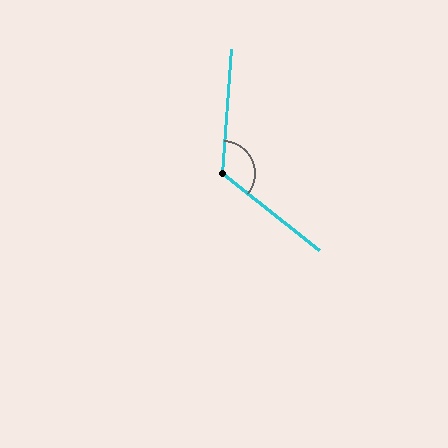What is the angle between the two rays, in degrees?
Approximately 124 degrees.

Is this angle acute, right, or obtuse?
It is obtuse.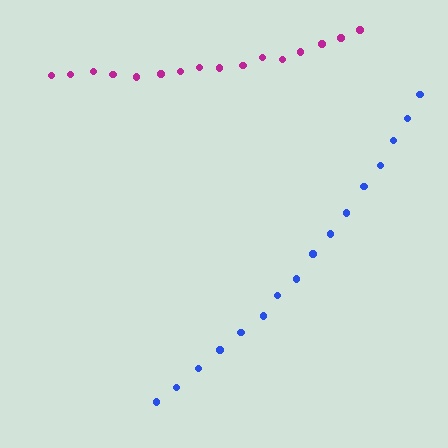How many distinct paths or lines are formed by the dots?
There are 2 distinct paths.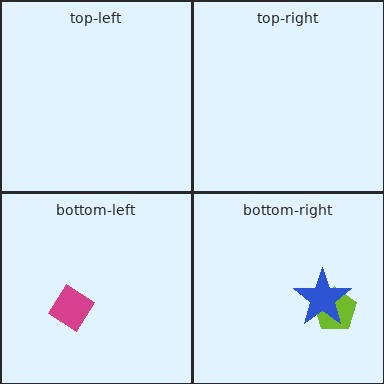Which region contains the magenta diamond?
The bottom-left region.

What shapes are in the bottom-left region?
The magenta diamond.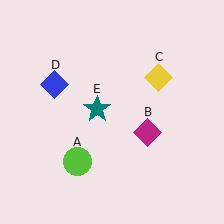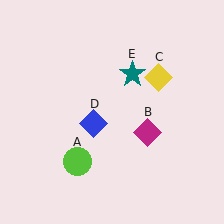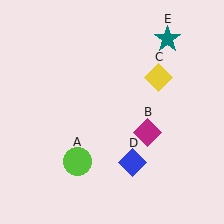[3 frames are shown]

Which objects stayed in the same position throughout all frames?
Lime circle (object A) and magenta diamond (object B) and yellow diamond (object C) remained stationary.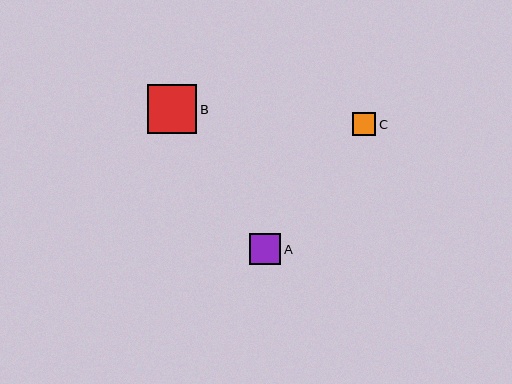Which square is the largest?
Square B is the largest with a size of approximately 50 pixels.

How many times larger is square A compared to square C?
Square A is approximately 1.3 times the size of square C.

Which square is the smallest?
Square C is the smallest with a size of approximately 23 pixels.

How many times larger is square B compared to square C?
Square B is approximately 2.2 times the size of square C.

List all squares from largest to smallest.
From largest to smallest: B, A, C.